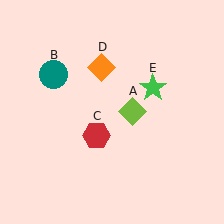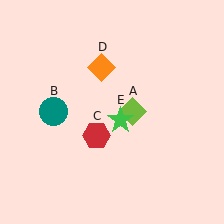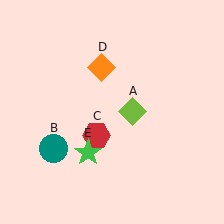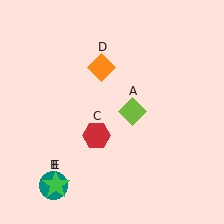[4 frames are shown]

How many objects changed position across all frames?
2 objects changed position: teal circle (object B), green star (object E).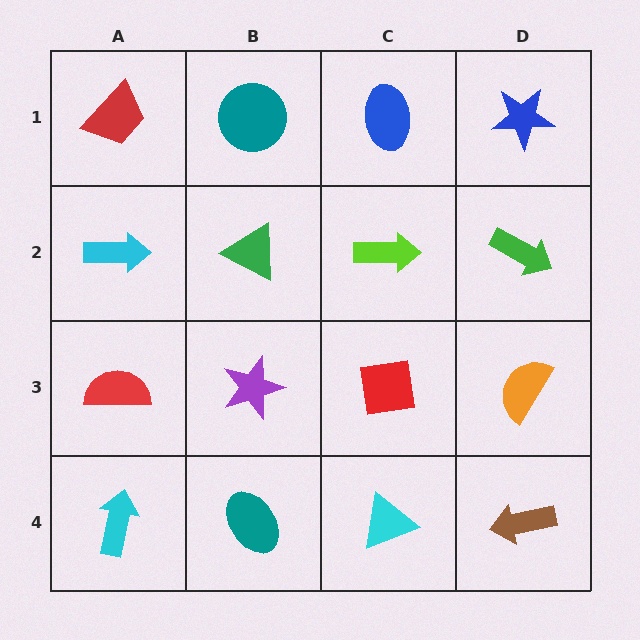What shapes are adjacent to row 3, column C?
A lime arrow (row 2, column C), a cyan triangle (row 4, column C), a purple star (row 3, column B), an orange semicircle (row 3, column D).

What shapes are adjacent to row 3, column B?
A green triangle (row 2, column B), a teal ellipse (row 4, column B), a red semicircle (row 3, column A), a red square (row 3, column C).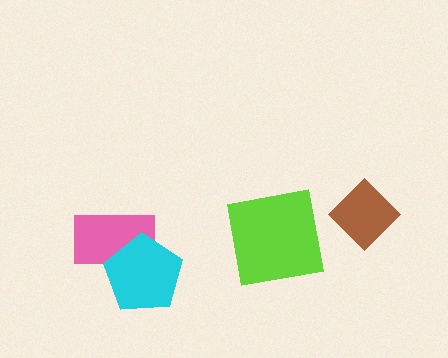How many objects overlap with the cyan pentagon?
1 object overlaps with the cyan pentagon.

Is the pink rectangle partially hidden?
Yes, it is partially covered by another shape.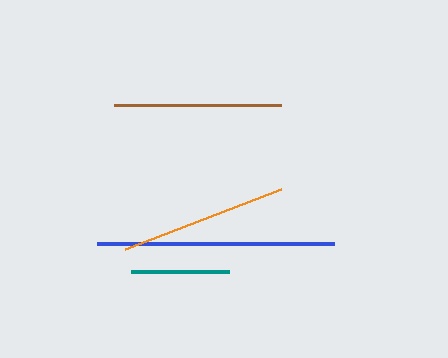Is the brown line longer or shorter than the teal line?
The brown line is longer than the teal line.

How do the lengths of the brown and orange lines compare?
The brown and orange lines are approximately the same length.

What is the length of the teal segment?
The teal segment is approximately 98 pixels long.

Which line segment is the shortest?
The teal line is the shortest at approximately 98 pixels.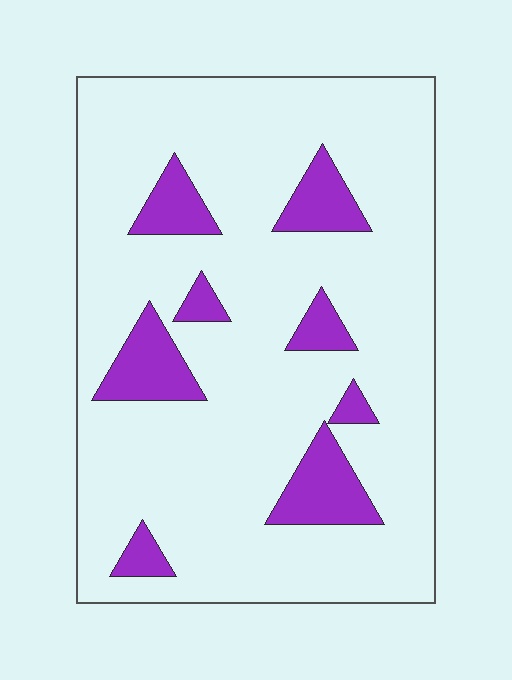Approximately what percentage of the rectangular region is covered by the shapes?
Approximately 15%.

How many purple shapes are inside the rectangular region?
8.